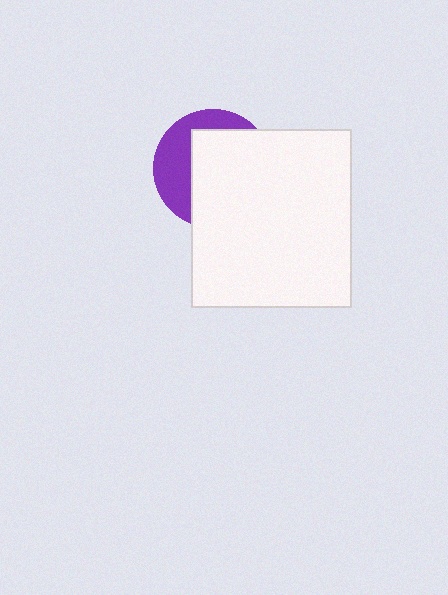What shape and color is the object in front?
The object in front is a white rectangle.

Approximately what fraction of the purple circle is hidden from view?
Roughly 63% of the purple circle is hidden behind the white rectangle.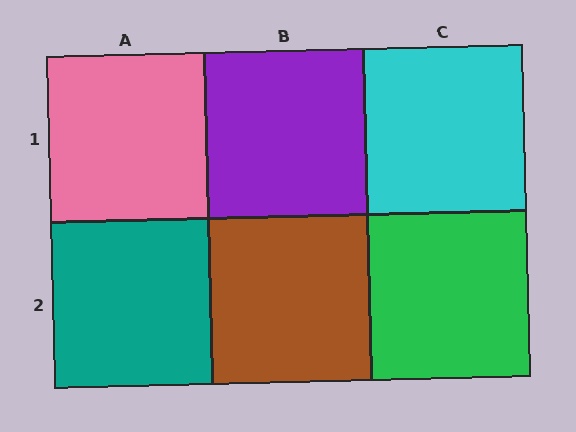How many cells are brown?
1 cell is brown.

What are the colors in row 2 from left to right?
Teal, brown, green.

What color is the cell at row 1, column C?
Cyan.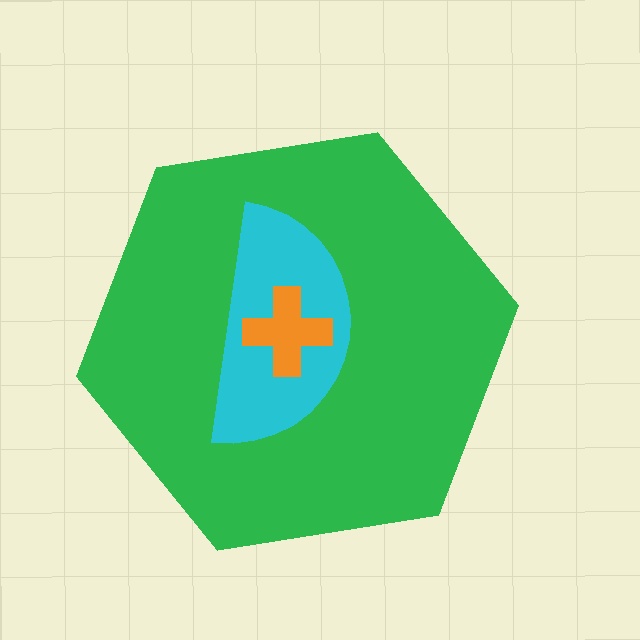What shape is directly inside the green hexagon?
The cyan semicircle.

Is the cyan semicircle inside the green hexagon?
Yes.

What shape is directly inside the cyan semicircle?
The orange cross.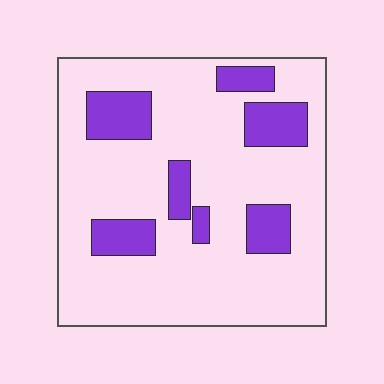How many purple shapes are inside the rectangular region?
7.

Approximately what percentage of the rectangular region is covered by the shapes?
Approximately 20%.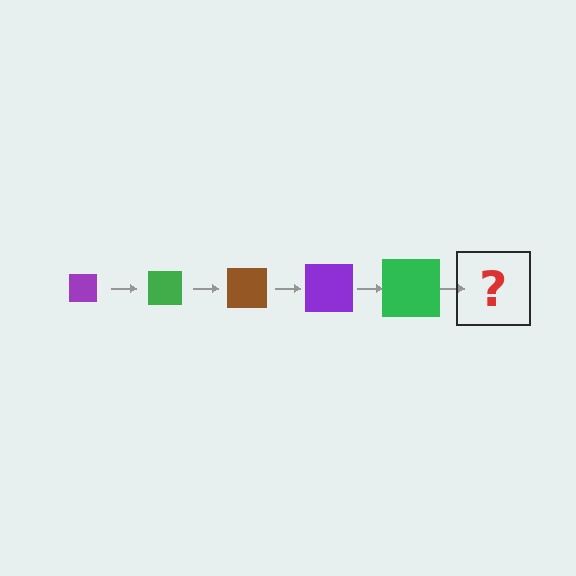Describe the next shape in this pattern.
It should be a brown square, larger than the previous one.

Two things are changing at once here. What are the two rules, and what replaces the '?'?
The two rules are that the square grows larger each step and the color cycles through purple, green, and brown. The '?' should be a brown square, larger than the previous one.